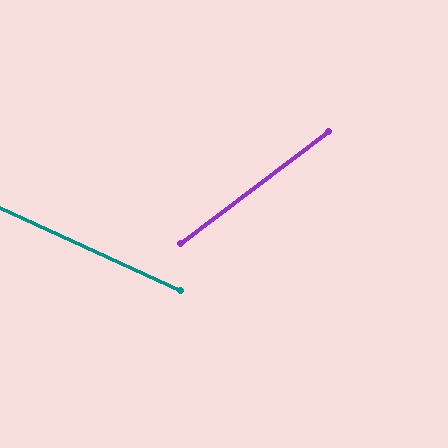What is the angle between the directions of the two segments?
Approximately 62 degrees.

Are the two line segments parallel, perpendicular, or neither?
Neither parallel nor perpendicular — they differ by about 62°.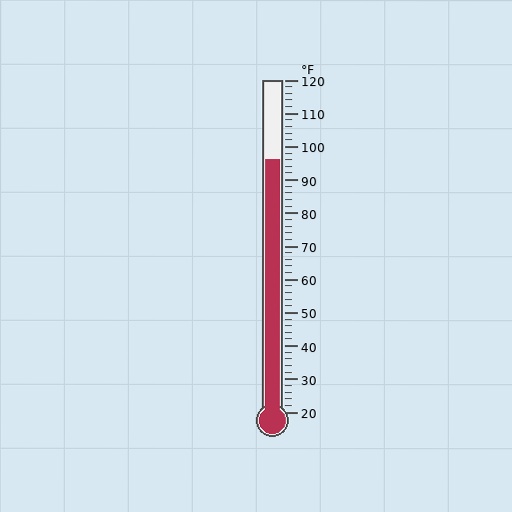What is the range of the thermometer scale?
The thermometer scale ranges from 20°F to 120°F.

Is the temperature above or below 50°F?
The temperature is above 50°F.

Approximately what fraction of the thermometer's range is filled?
The thermometer is filled to approximately 75% of its range.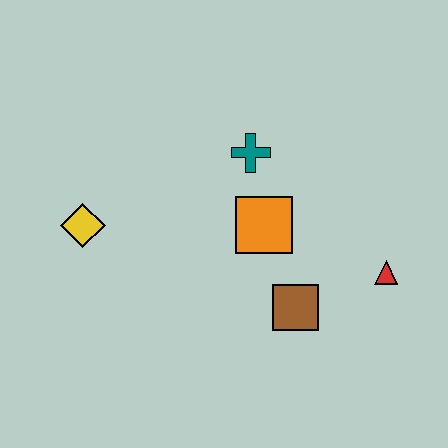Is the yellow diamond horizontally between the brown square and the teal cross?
No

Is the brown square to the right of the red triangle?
No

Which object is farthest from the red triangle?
The yellow diamond is farthest from the red triangle.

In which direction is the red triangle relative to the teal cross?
The red triangle is to the right of the teal cross.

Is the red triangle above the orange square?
No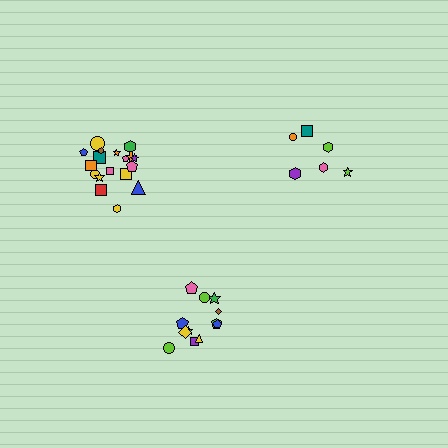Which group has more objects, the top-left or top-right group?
The top-left group.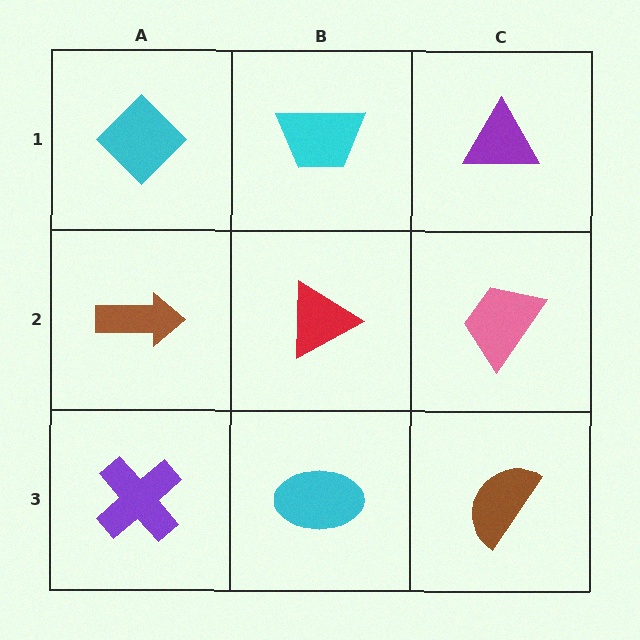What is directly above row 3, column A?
A brown arrow.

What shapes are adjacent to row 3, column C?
A pink trapezoid (row 2, column C), a cyan ellipse (row 3, column B).